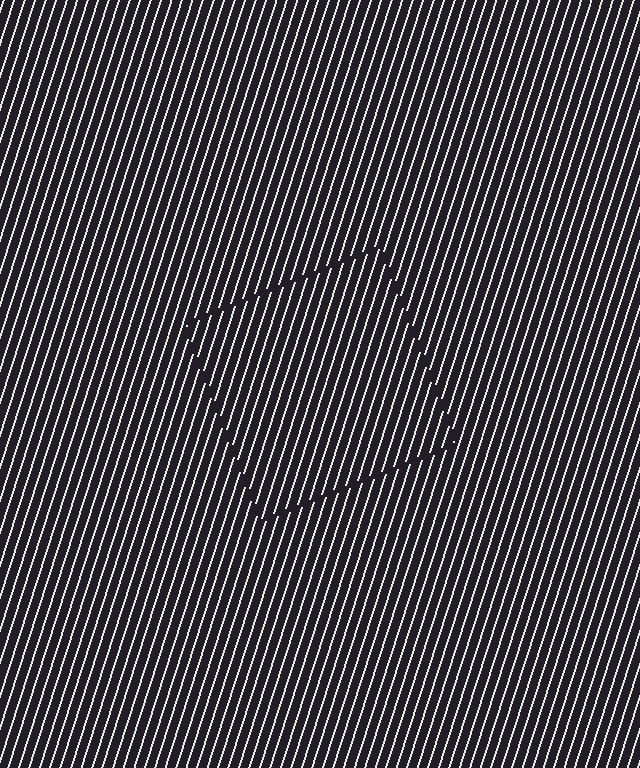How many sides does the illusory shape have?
4 sides — the line-ends trace a square.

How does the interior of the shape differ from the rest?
The interior of the shape contains the same grating, shifted by half a period — the contour is defined by the phase discontinuity where line-ends from the inner and outer gratings abut.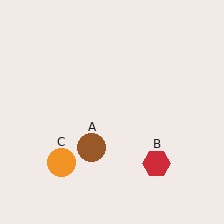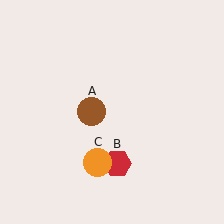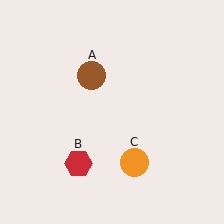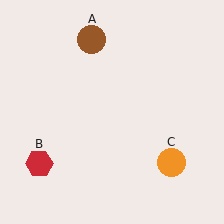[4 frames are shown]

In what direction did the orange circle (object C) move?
The orange circle (object C) moved right.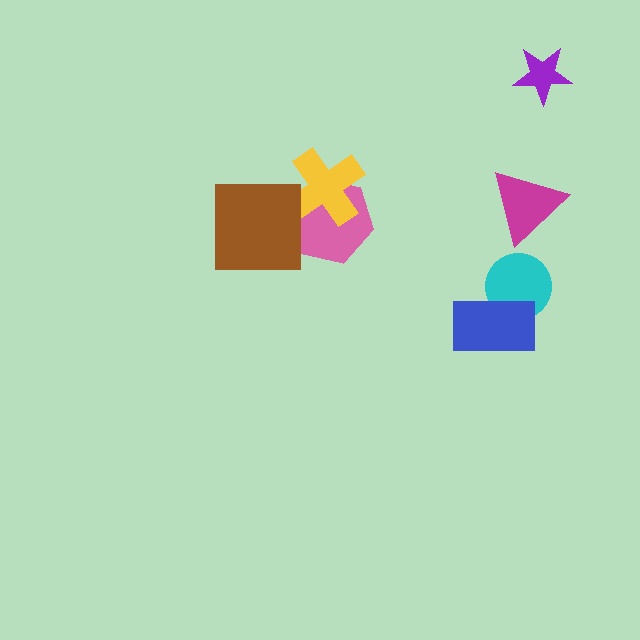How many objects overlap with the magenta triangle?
0 objects overlap with the magenta triangle.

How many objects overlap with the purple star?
0 objects overlap with the purple star.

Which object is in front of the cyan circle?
The blue rectangle is in front of the cyan circle.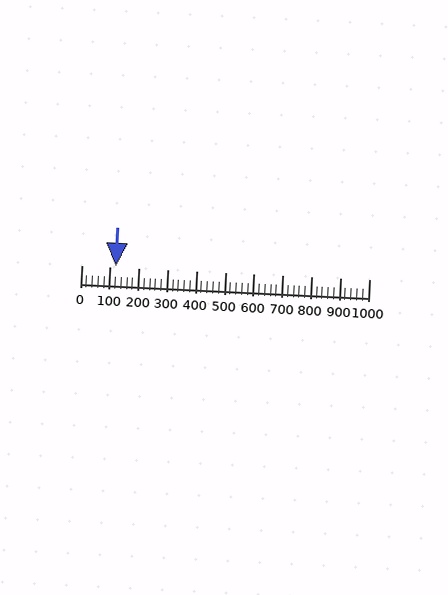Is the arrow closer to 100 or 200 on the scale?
The arrow is closer to 100.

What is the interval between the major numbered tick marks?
The major tick marks are spaced 100 units apart.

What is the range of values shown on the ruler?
The ruler shows values from 0 to 1000.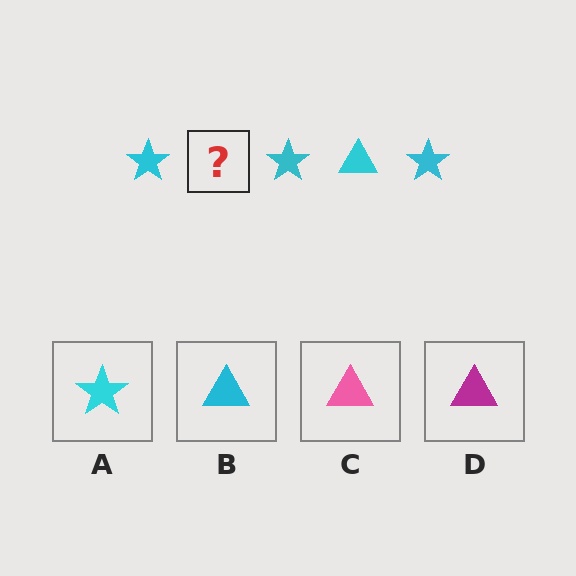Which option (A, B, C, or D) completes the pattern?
B.